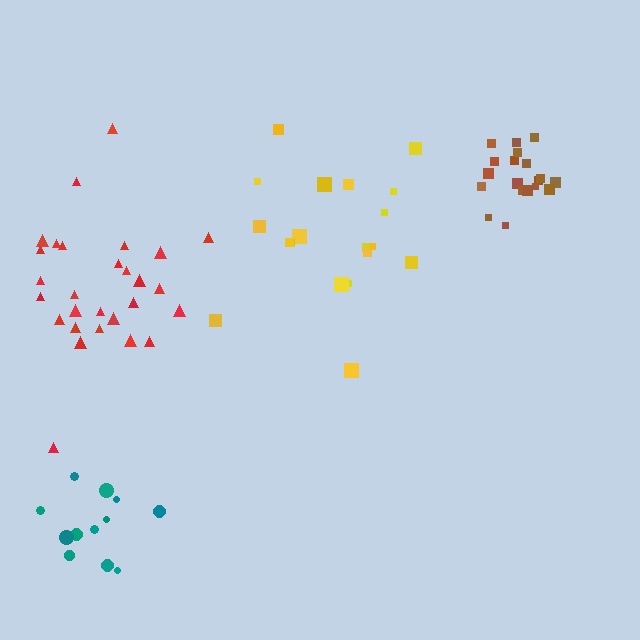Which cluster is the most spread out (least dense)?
Yellow.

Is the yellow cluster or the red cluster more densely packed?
Red.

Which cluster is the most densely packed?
Brown.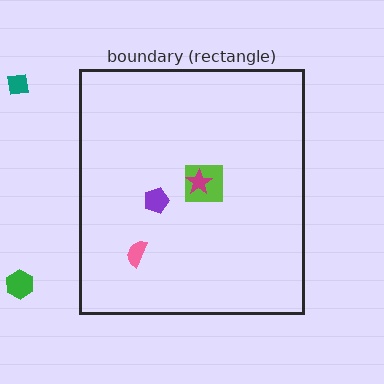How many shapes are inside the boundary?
4 inside, 2 outside.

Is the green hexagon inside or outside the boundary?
Outside.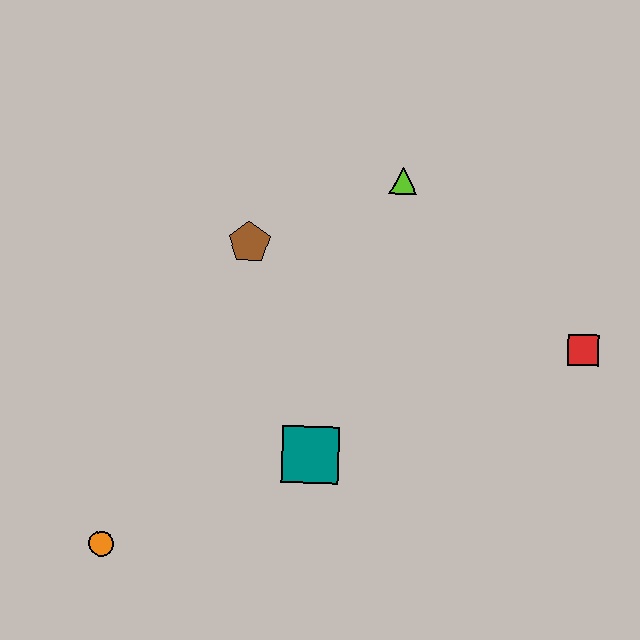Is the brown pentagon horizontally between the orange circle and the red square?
Yes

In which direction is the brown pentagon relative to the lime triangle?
The brown pentagon is to the left of the lime triangle.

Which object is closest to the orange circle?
The teal square is closest to the orange circle.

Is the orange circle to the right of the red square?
No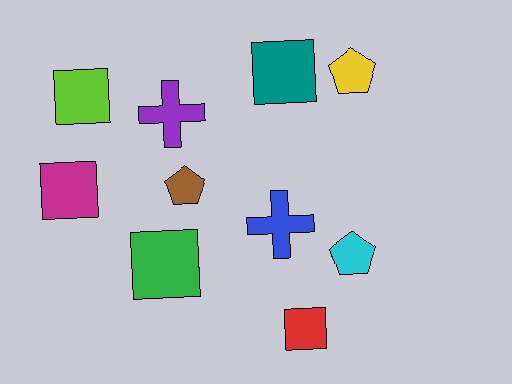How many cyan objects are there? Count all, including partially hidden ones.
There is 1 cyan object.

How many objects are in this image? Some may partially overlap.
There are 10 objects.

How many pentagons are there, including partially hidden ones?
There are 3 pentagons.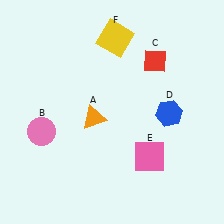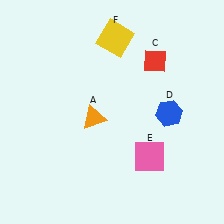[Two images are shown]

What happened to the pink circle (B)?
The pink circle (B) was removed in Image 2. It was in the bottom-left area of Image 1.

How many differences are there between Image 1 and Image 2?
There is 1 difference between the two images.